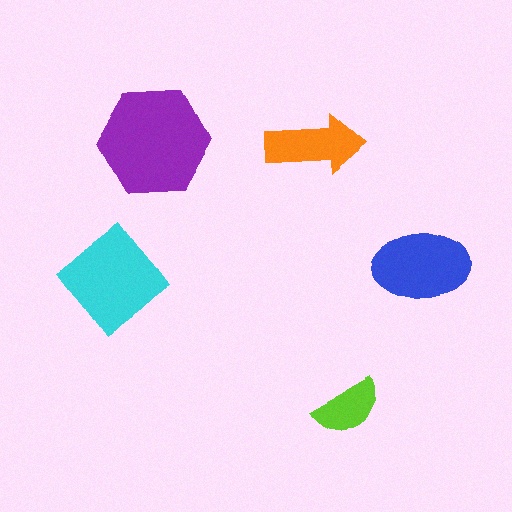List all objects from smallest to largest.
The lime semicircle, the orange arrow, the blue ellipse, the cyan diamond, the purple hexagon.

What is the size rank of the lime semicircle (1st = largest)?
5th.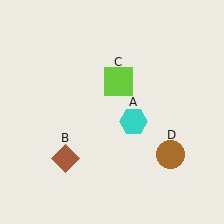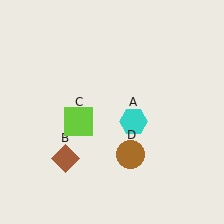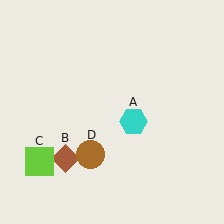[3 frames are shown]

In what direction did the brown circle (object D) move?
The brown circle (object D) moved left.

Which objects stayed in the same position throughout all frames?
Cyan hexagon (object A) and brown diamond (object B) remained stationary.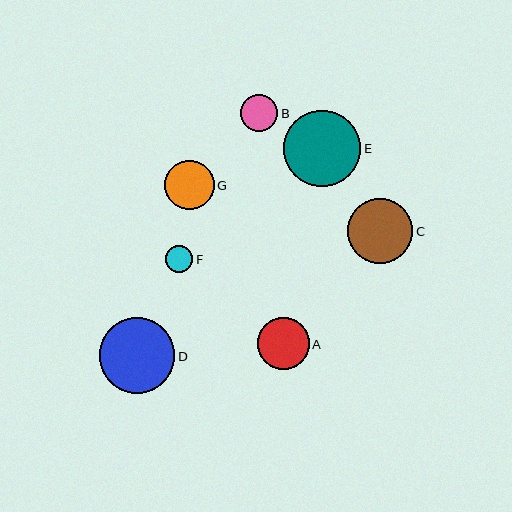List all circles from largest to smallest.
From largest to smallest: E, D, C, A, G, B, F.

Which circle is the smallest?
Circle F is the smallest with a size of approximately 27 pixels.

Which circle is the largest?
Circle E is the largest with a size of approximately 77 pixels.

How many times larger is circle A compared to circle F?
Circle A is approximately 1.9 times the size of circle F.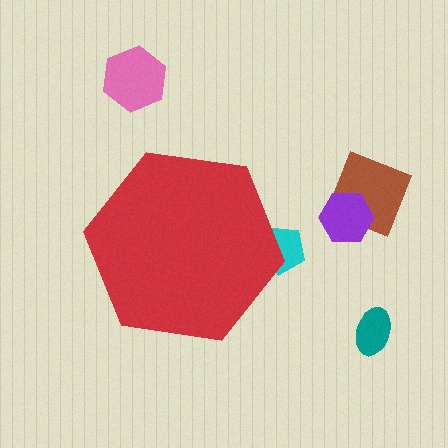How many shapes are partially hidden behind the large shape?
1 shape is partially hidden.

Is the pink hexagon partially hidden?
No, the pink hexagon is fully visible.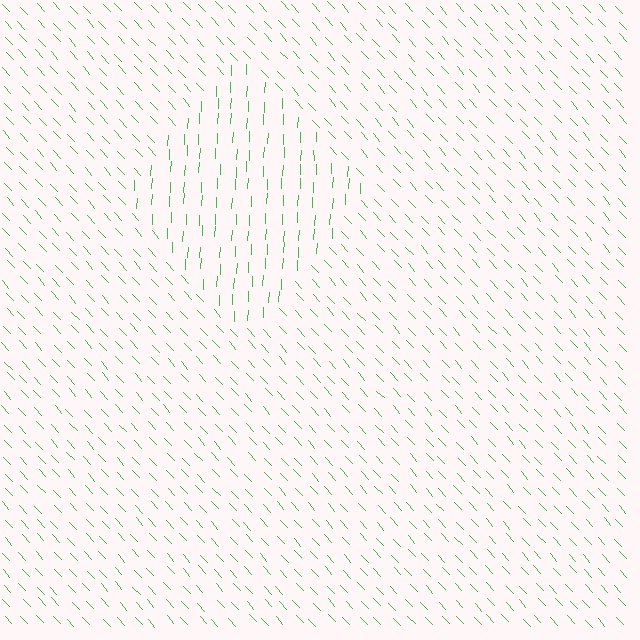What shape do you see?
I see a diamond.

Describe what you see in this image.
The image is filled with small green line segments. A diamond region in the image has lines oriented differently from the surrounding lines, creating a visible texture boundary.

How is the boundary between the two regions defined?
The boundary is defined purely by a change in line orientation (approximately 45 degrees difference). All lines are the same color and thickness.